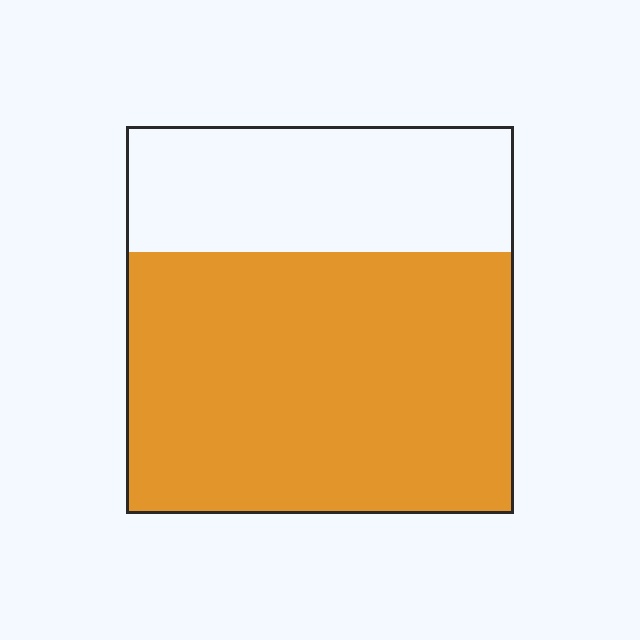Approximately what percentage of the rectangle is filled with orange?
Approximately 70%.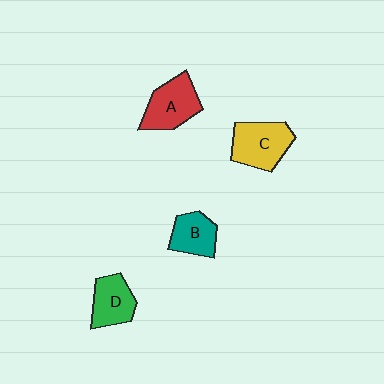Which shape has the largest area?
Shape C (yellow).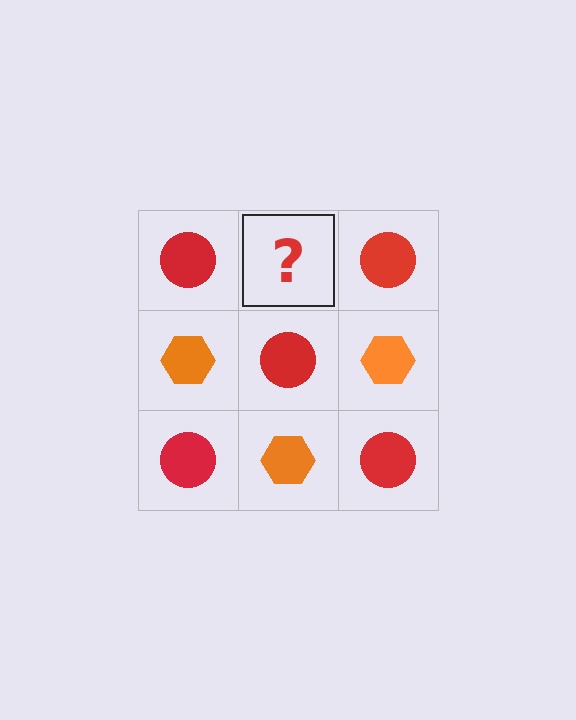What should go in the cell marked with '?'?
The missing cell should contain an orange hexagon.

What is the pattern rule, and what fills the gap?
The rule is that it alternates red circle and orange hexagon in a checkerboard pattern. The gap should be filled with an orange hexagon.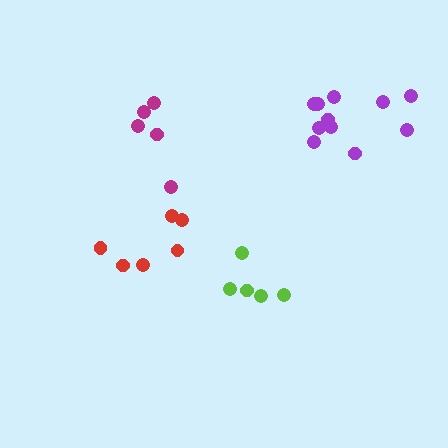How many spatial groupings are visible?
There are 4 spatial groupings.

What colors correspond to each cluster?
The clusters are colored: lime, magenta, purple, red.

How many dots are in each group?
Group 1: 5 dots, Group 2: 5 dots, Group 3: 11 dots, Group 4: 6 dots (27 total).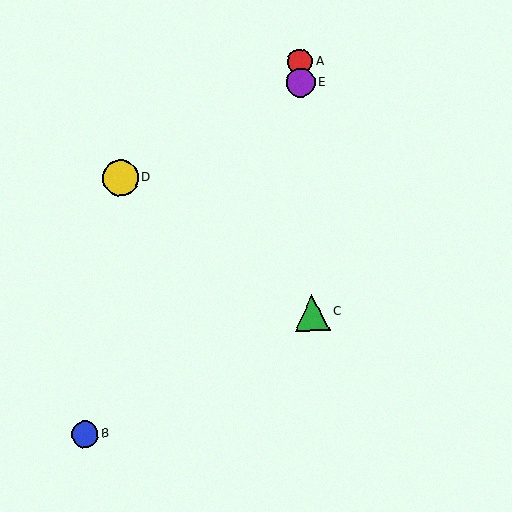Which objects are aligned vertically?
Objects A, C, E are aligned vertically.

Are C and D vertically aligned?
No, C is at x≈312 and D is at x≈121.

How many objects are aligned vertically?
3 objects (A, C, E) are aligned vertically.